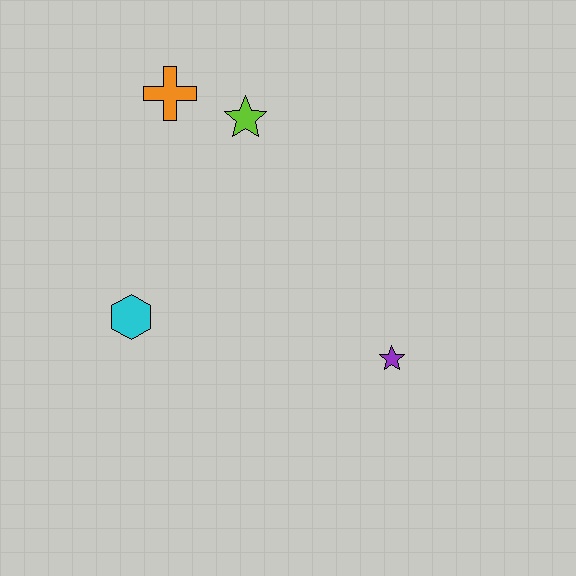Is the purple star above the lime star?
No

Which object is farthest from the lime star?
The purple star is farthest from the lime star.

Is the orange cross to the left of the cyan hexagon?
No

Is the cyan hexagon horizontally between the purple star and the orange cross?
No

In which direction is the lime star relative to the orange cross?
The lime star is to the right of the orange cross.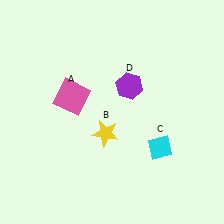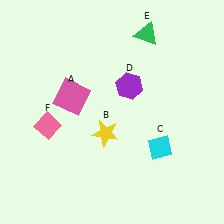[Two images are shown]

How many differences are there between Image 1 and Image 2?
There are 2 differences between the two images.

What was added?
A green triangle (E), a pink diamond (F) were added in Image 2.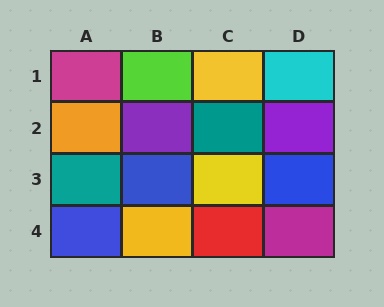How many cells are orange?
1 cell is orange.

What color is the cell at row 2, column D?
Purple.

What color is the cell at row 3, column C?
Yellow.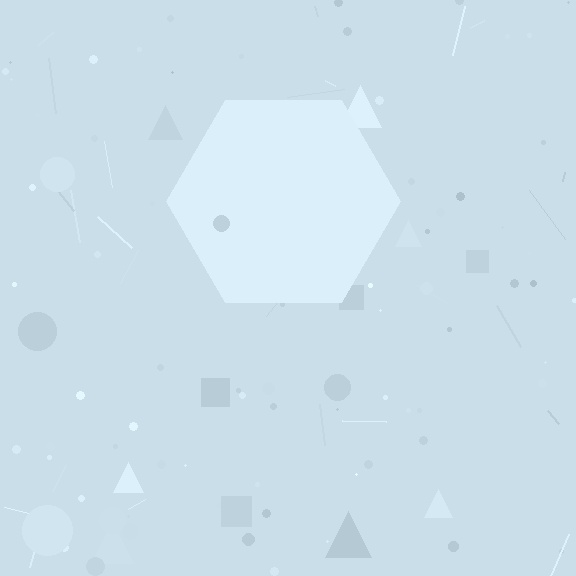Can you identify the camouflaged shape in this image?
The camouflaged shape is a hexagon.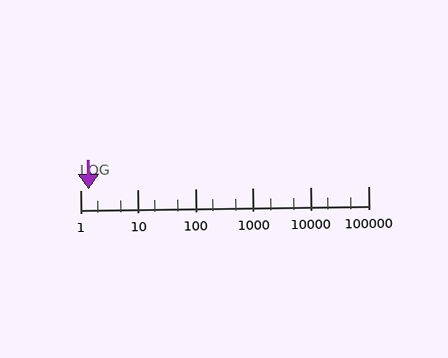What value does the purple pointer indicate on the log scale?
The pointer indicates approximately 1.4.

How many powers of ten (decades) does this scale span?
The scale spans 5 decades, from 1 to 100000.